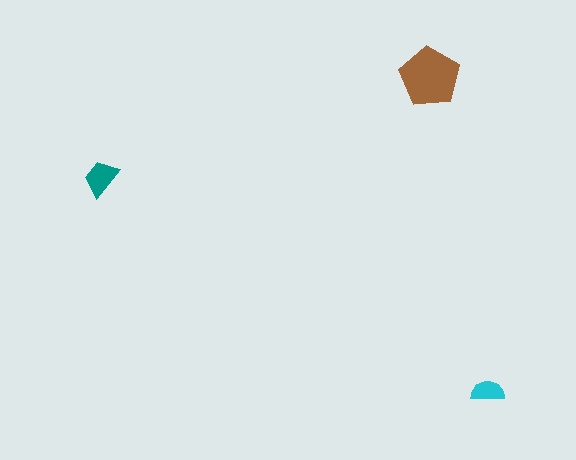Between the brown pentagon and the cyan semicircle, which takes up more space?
The brown pentagon.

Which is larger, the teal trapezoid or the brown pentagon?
The brown pentagon.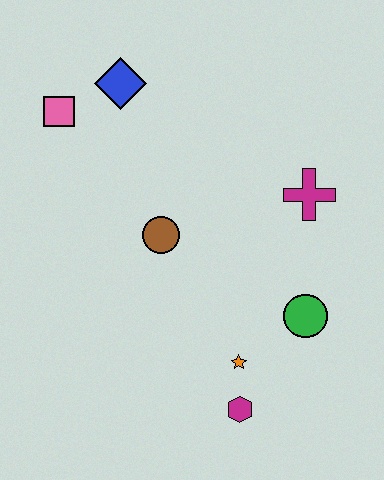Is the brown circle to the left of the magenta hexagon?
Yes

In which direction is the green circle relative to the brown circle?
The green circle is to the right of the brown circle.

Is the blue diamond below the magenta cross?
No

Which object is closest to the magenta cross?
The green circle is closest to the magenta cross.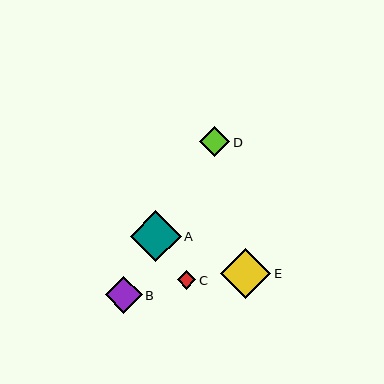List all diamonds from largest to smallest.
From largest to smallest: A, E, B, D, C.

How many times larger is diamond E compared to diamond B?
Diamond E is approximately 1.4 times the size of diamond B.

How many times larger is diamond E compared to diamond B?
Diamond E is approximately 1.4 times the size of diamond B.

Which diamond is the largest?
Diamond A is the largest with a size of approximately 51 pixels.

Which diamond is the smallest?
Diamond C is the smallest with a size of approximately 19 pixels.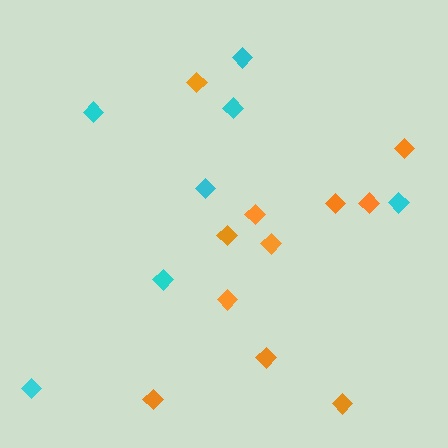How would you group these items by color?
There are 2 groups: one group of cyan diamonds (7) and one group of orange diamonds (11).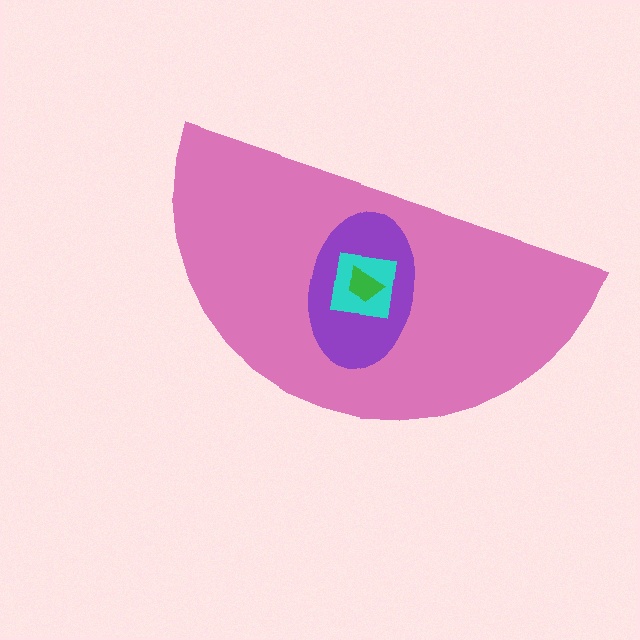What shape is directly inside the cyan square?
The green trapezoid.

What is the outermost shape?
The pink semicircle.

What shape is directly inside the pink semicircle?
The purple ellipse.